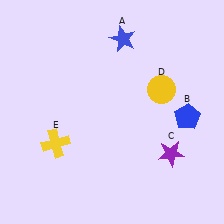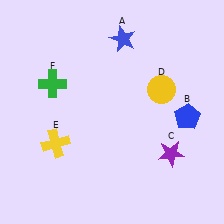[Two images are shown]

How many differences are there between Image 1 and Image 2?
There is 1 difference between the two images.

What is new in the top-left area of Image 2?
A green cross (F) was added in the top-left area of Image 2.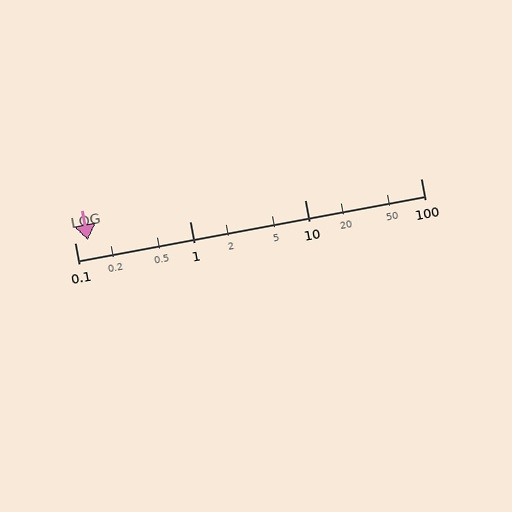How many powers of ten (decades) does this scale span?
The scale spans 3 decades, from 0.1 to 100.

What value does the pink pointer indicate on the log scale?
The pointer indicates approximately 0.13.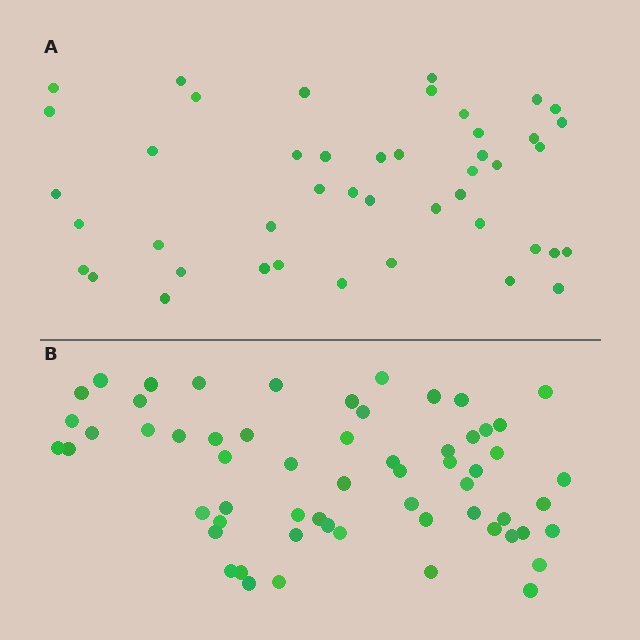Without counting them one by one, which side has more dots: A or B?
Region B (the bottom region) has more dots.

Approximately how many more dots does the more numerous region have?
Region B has approximately 15 more dots than region A.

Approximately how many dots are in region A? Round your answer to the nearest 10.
About 40 dots. (The exact count is 45, which rounds to 40.)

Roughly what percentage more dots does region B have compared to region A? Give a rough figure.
About 35% more.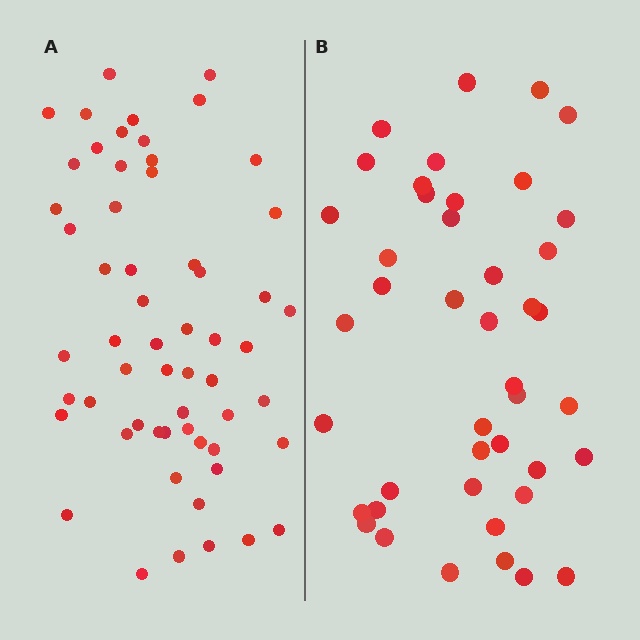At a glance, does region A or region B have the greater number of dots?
Region A (the left region) has more dots.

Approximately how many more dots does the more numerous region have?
Region A has approximately 15 more dots than region B.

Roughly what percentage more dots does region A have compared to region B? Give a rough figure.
About 35% more.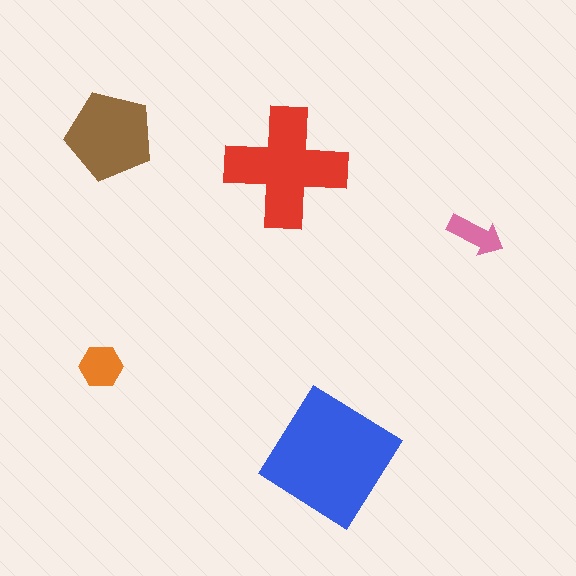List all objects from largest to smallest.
The blue diamond, the red cross, the brown pentagon, the orange hexagon, the pink arrow.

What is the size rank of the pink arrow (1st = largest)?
5th.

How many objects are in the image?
There are 5 objects in the image.